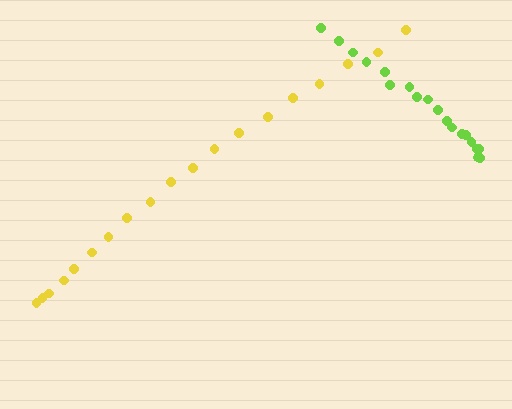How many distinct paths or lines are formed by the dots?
There are 2 distinct paths.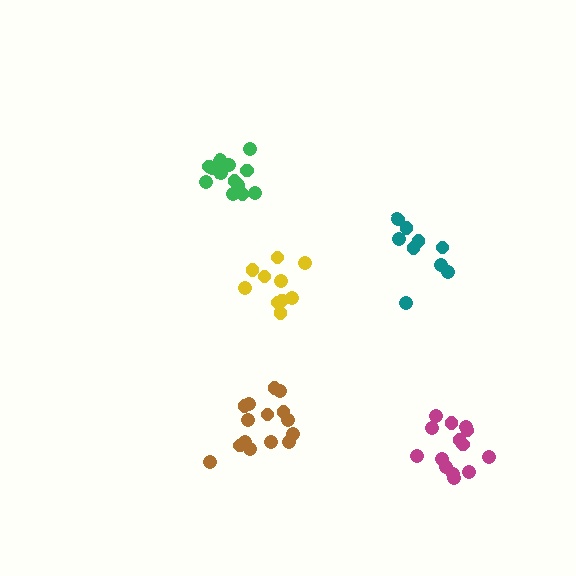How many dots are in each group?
Group 1: 9 dots, Group 2: 10 dots, Group 3: 15 dots, Group 4: 14 dots, Group 5: 13 dots (61 total).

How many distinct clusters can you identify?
There are 5 distinct clusters.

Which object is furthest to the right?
The magenta cluster is rightmost.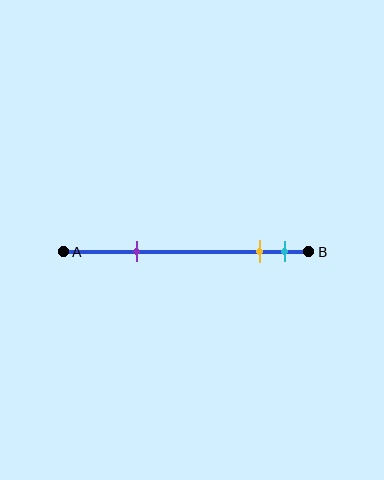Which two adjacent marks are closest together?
The yellow and cyan marks are the closest adjacent pair.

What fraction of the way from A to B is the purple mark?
The purple mark is approximately 30% (0.3) of the way from A to B.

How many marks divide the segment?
There are 3 marks dividing the segment.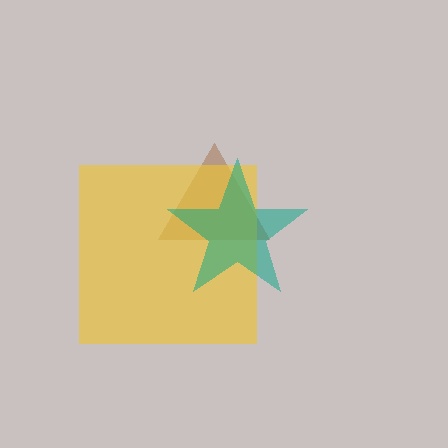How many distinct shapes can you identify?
There are 3 distinct shapes: a brown triangle, a yellow square, a teal star.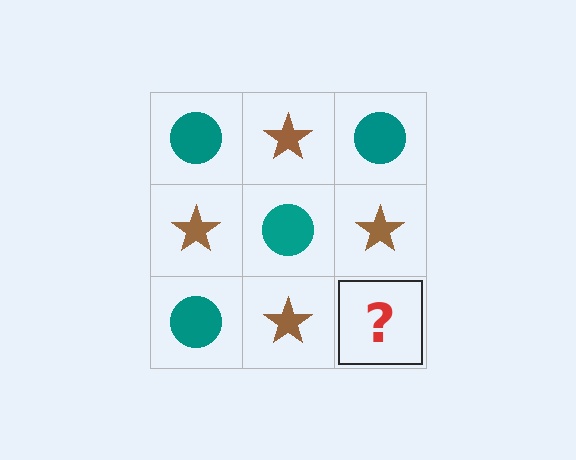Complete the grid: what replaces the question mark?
The question mark should be replaced with a teal circle.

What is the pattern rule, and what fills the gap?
The rule is that it alternates teal circle and brown star in a checkerboard pattern. The gap should be filled with a teal circle.